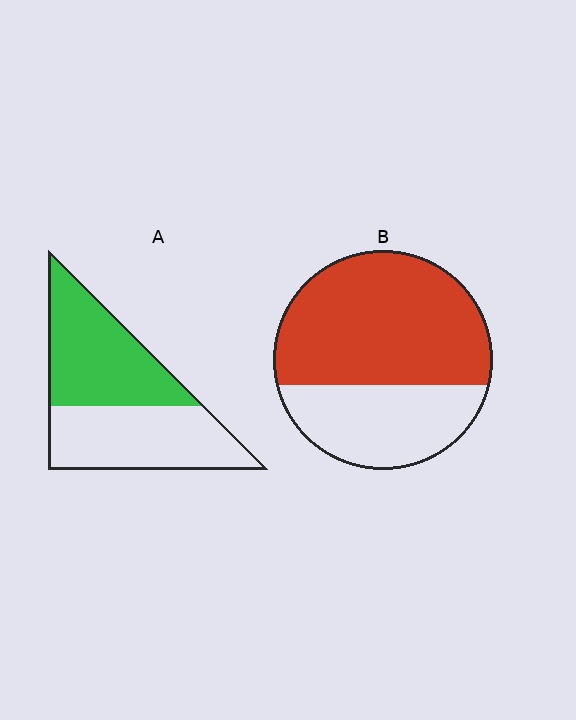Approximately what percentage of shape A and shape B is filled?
A is approximately 50% and B is approximately 65%.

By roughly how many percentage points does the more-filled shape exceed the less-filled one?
By roughly 15 percentage points (B over A).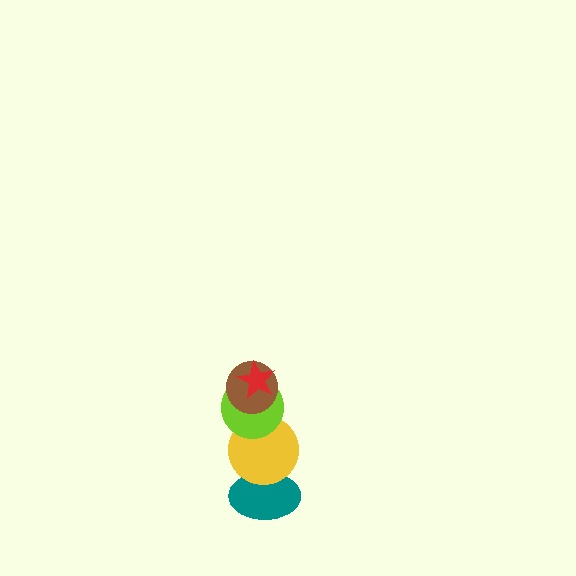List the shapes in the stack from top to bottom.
From top to bottom: the red star, the brown circle, the lime circle, the yellow circle, the teal ellipse.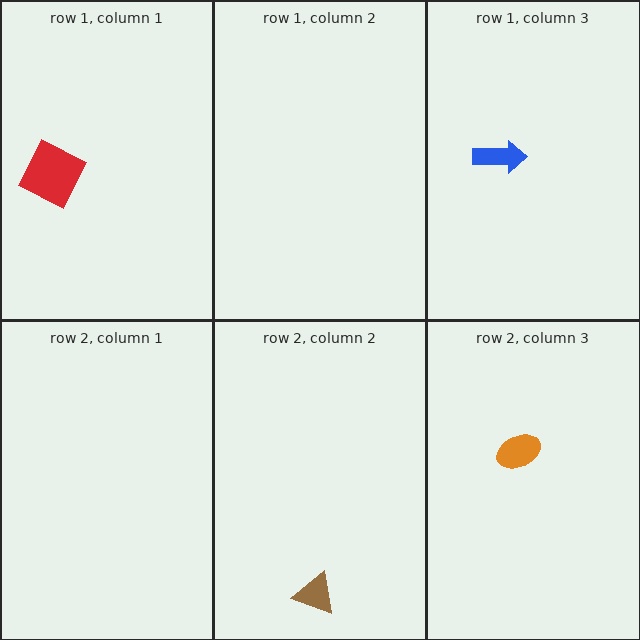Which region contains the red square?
The row 1, column 1 region.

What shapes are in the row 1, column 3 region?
The blue arrow.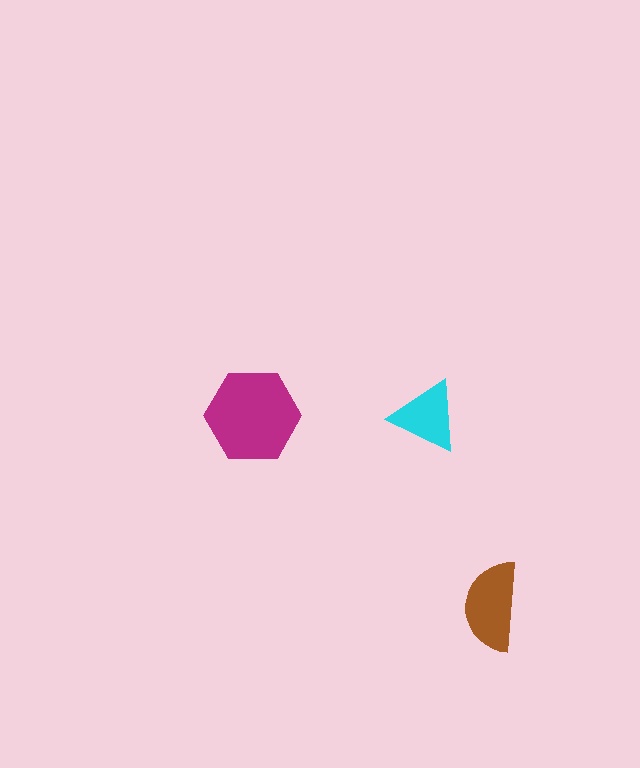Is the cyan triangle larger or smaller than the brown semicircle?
Smaller.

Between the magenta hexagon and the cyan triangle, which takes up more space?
The magenta hexagon.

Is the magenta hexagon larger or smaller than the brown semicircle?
Larger.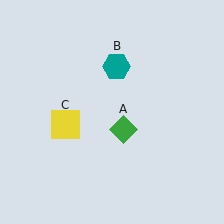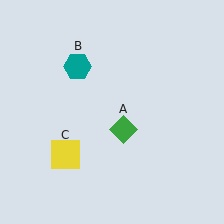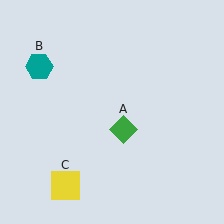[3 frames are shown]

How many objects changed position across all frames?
2 objects changed position: teal hexagon (object B), yellow square (object C).